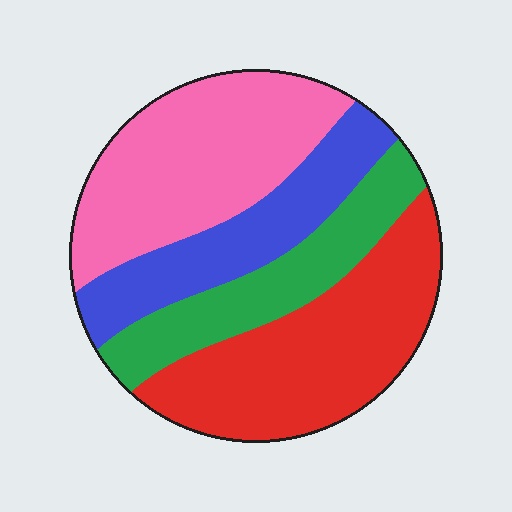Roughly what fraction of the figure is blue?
Blue takes up about one fifth (1/5) of the figure.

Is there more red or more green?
Red.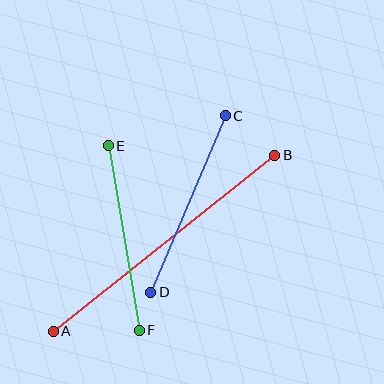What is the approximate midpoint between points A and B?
The midpoint is at approximately (164, 243) pixels.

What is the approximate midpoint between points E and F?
The midpoint is at approximately (124, 238) pixels.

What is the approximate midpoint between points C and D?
The midpoint is at approximately (188, 204) pixels.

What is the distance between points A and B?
The distance is approximately 283 pixels.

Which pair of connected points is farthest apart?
Points A and B are farthest apart.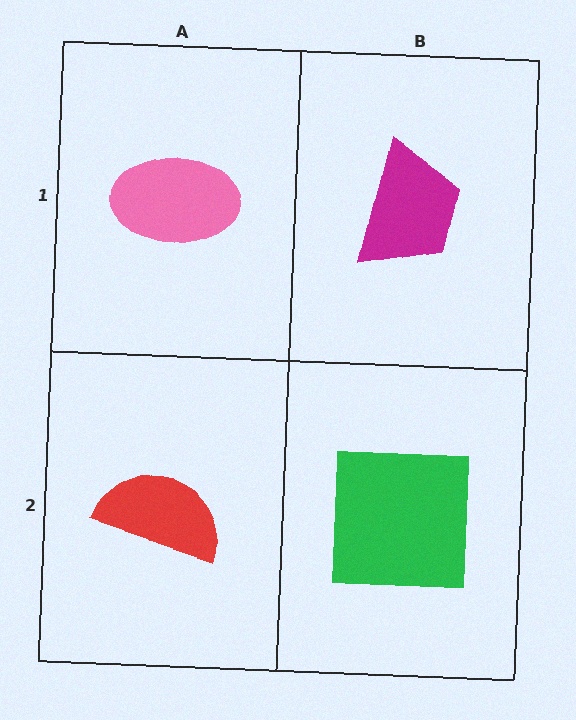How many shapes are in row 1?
2 shapes.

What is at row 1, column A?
A pink ellipse.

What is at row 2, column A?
A red semicircle.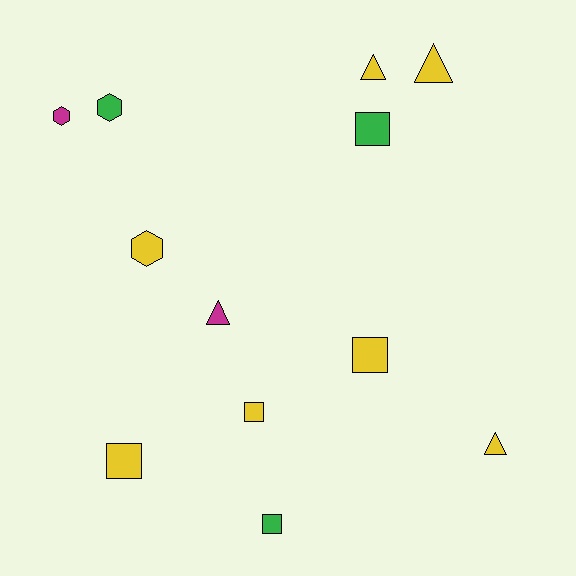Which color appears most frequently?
Yellow, with 7 objects.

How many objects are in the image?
There are 12 objects.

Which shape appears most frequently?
Square, with 5 objects.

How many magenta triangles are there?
There is 1 magenta triangle.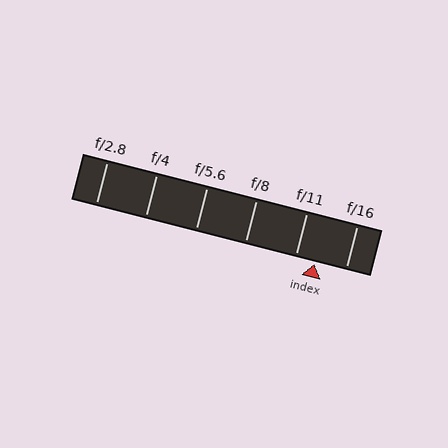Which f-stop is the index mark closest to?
The index mark is closest to f/11.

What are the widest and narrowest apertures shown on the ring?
The widest aperture shown is f/2.8 and the narrowest is f/16.